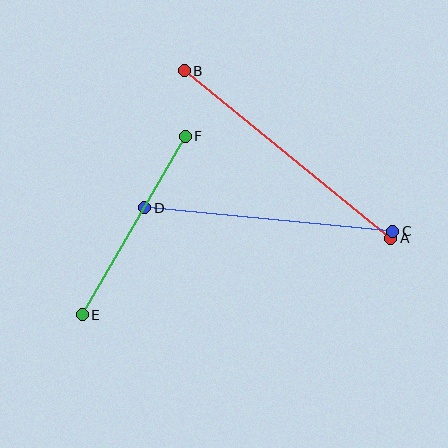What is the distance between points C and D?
The distance is approximately 249 pixels.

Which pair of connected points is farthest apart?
Points A and B are farthest apart.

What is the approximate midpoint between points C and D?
The midpoint is at approximately (269, 219) pixels.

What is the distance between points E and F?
The distance is approximately 206 pixels.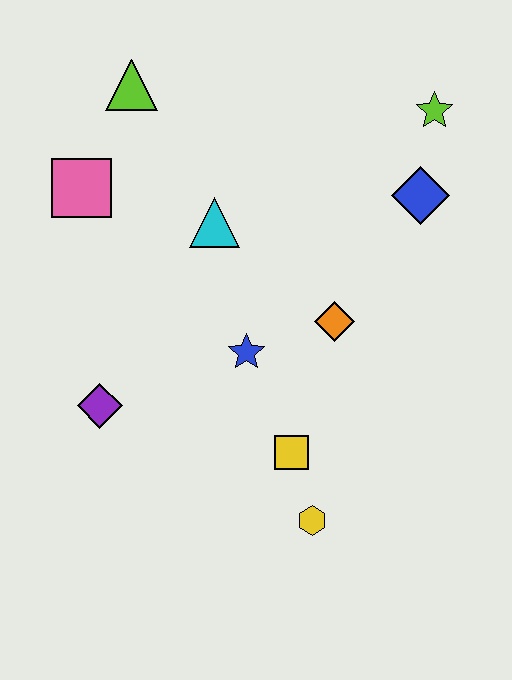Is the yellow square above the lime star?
No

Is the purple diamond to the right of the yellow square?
No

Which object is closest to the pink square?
The lime triangle is closest to the pink square.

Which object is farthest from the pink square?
The yellow hexagon is farthest from the pink square.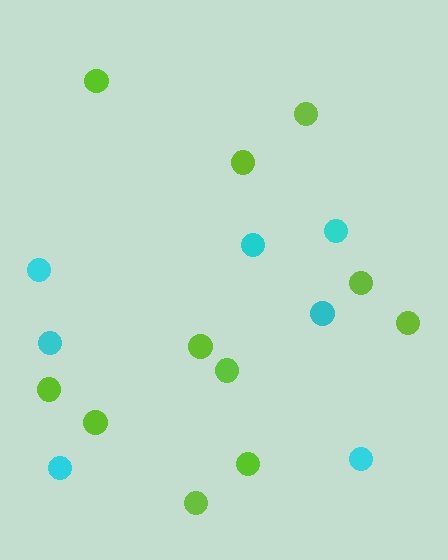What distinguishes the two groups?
There are 2 groups: one group of cyan circles (7) and one group of lime circles (11).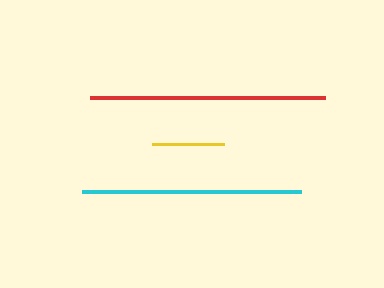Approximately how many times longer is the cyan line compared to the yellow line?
The cyan line is approximately 3.1 times the length of the yellow line.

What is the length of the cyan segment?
The cyan segment is approximately 220 pixels long.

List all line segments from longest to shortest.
From longest to shortest: red, cyan, yellow.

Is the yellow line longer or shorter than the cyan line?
The cyan line is longer than the yellow line.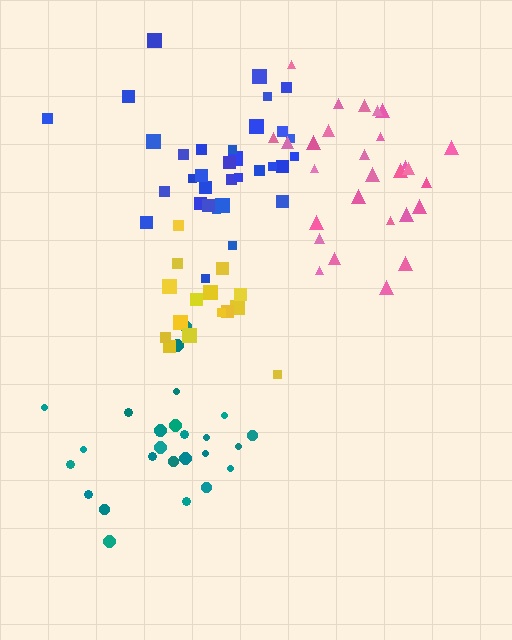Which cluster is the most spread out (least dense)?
Pink.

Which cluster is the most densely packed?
Yellow.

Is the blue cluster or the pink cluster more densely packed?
Blue.